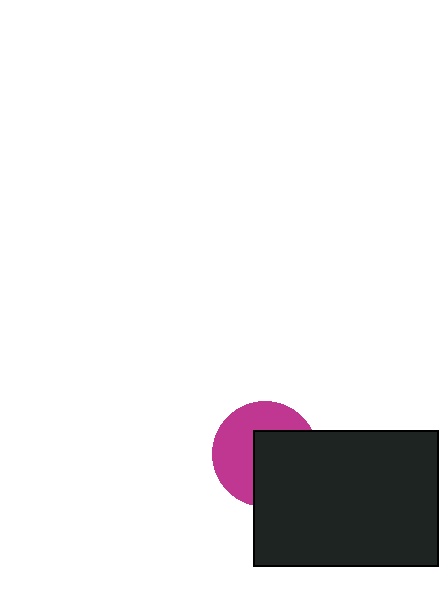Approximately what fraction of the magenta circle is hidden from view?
Roughly 49% of the magenta circle is hidden behind the black rectangle.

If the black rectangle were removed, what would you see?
You would see the complete magenta circle.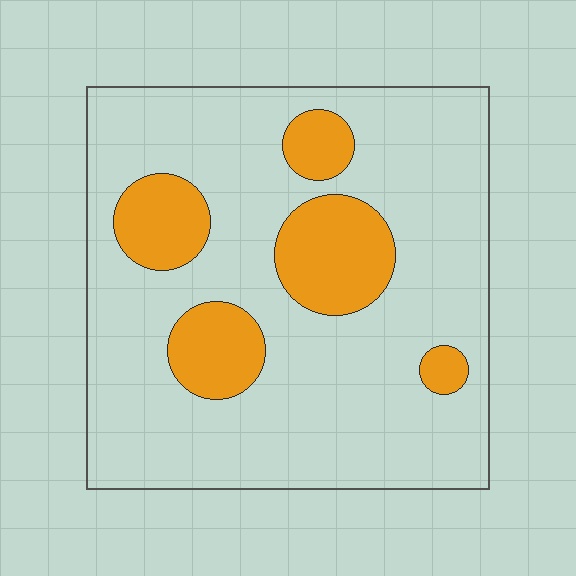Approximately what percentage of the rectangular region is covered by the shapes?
Approximately 20%.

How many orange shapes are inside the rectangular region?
5.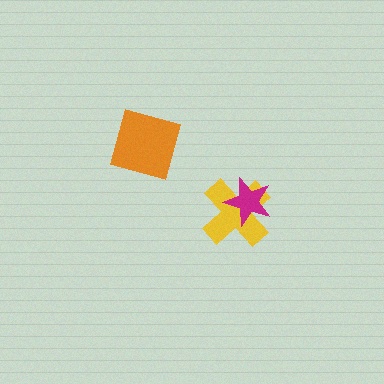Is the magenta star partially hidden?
No, no other shape covers it.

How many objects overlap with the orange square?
0 objects overlap with the orange square.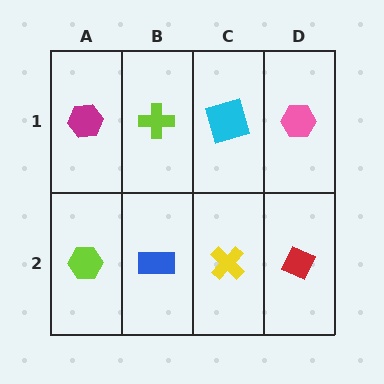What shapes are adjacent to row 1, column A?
A lime hexagon (row 2, column A), a lime cross (row 1, column B).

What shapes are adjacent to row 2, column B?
A lime cross (row 1, column B), a lime hexagon (row 2, column A), a yellow cross (row 2, column C).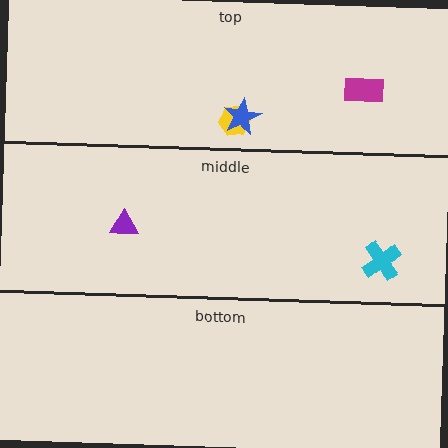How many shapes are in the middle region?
2.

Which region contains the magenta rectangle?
The top region.